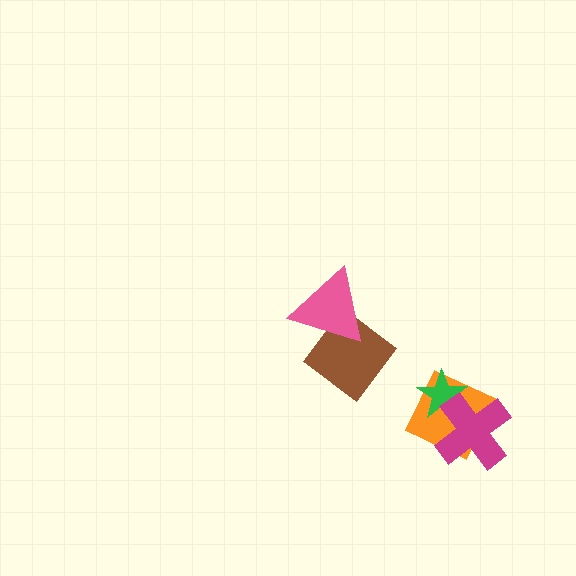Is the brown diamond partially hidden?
Yes, it is partially covered by another shape.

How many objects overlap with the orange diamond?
2 objects overlap with the orange diamond.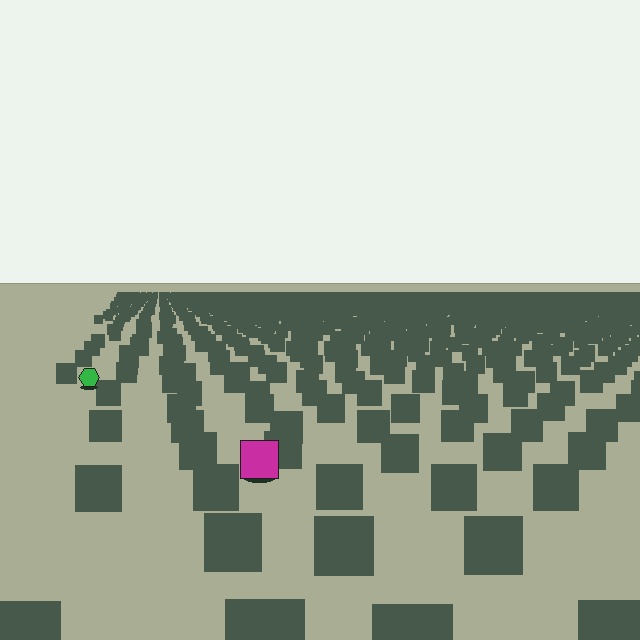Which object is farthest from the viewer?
The green hexagon is farthest from the viewer. It appears smaller and the ground texture around it is denser.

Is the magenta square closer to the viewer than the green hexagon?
Yes. The magenta square is closer — you can tell from the texture gradient: the ground texture is coarser near it.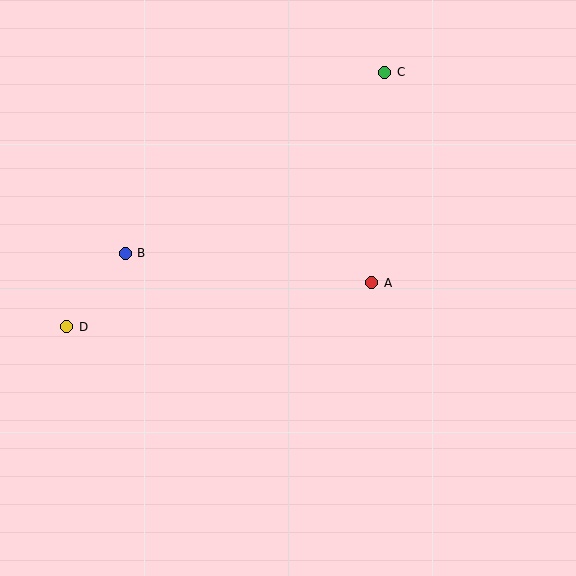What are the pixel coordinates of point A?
Point A is at (372, 283).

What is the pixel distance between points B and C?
The distance between B and C is 316 pixels.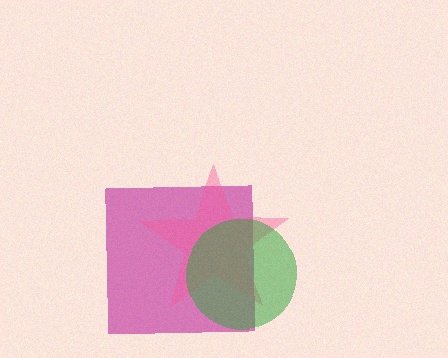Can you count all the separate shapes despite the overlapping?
Yes, there are 3 separate shapes.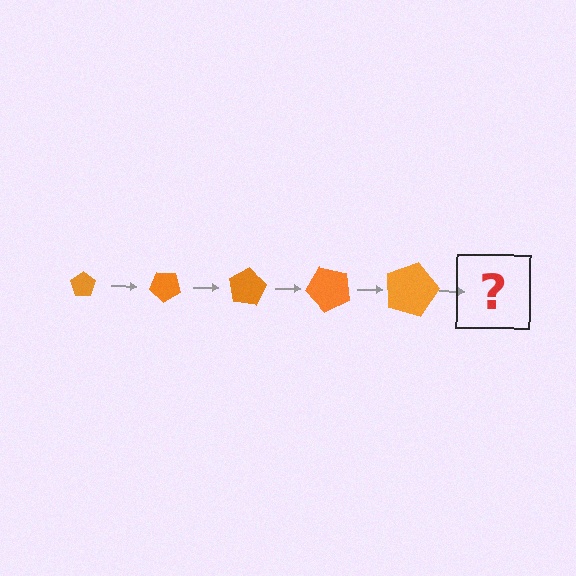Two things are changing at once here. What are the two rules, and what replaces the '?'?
The two rules are that the pentagon grows larger each step and it rotates 40 degrees each step. The '?' should be a pentagon, larger than the previous one and rotated 200 degrees from the start.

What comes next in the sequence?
The next element should be a pentagon, larger than the previous one and rotated 200 degrees from the start.